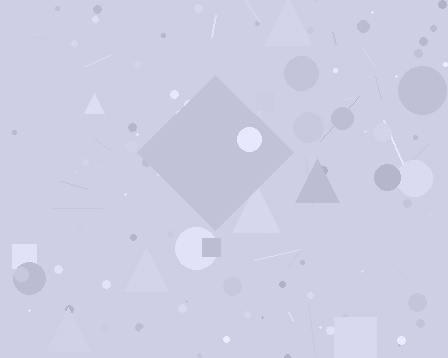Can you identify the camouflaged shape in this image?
The camouflaged shape is a diamond.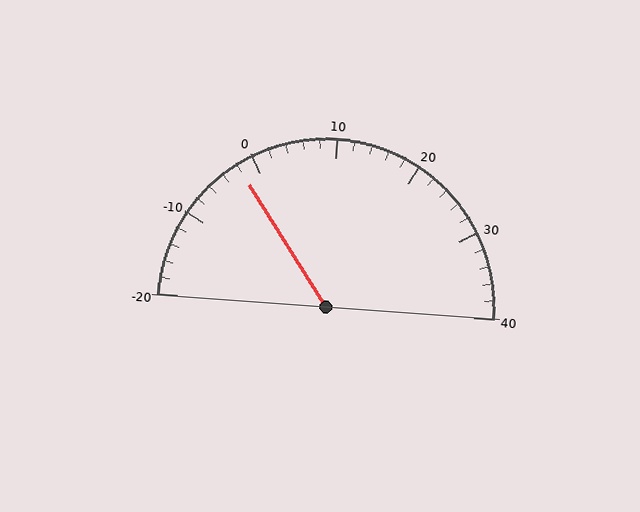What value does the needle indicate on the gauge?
The needle indicates approximately -2.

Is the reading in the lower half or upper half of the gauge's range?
The reading is in the lower half of the range (-20 to 40).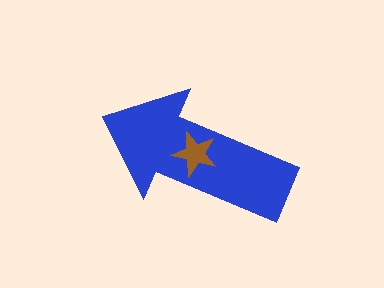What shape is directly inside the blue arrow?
The brown star.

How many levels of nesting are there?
2.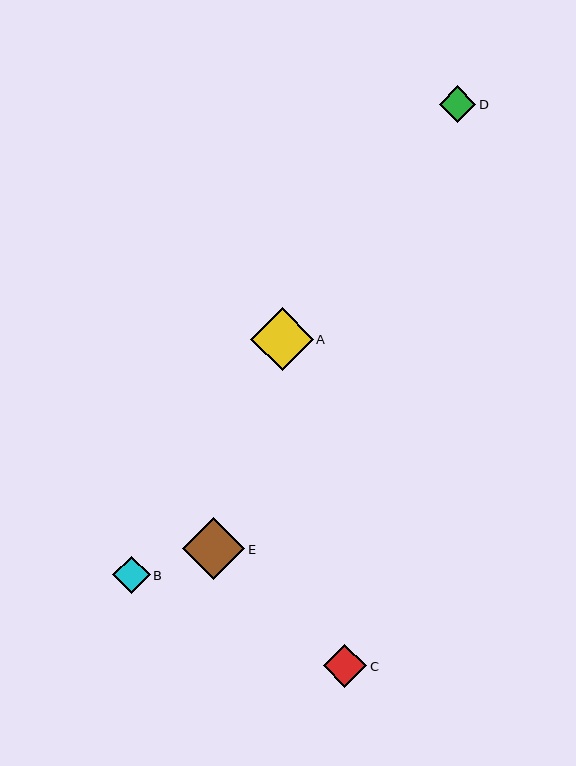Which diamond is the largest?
Diamond A is the largest with a size of approximately 63 pixels.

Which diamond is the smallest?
Diamond D is the smallest with a size of approximately 37 pixels.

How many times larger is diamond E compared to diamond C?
Diamond E is approximately 1.4 times the size of diamond C.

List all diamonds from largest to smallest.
From largest to smallest: A, E, C, B, D.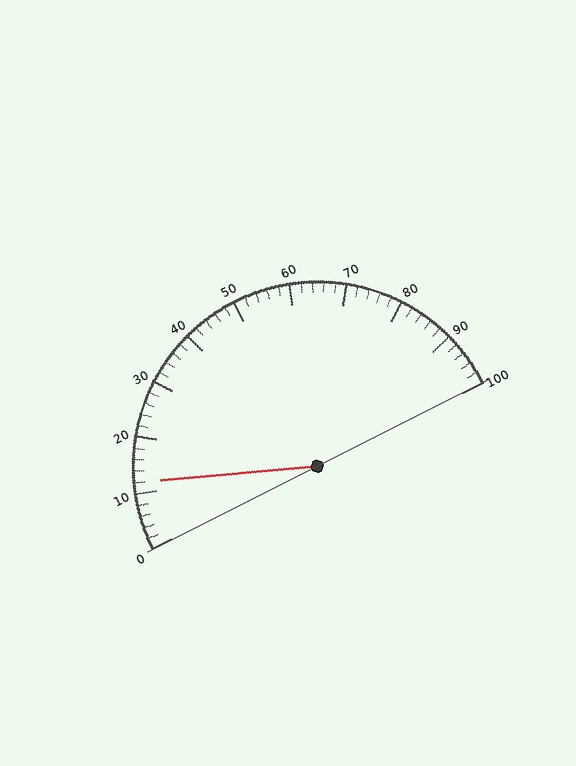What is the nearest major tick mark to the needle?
The nearest major tick mark is 10.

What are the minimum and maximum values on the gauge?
The gauge ranges from 0 to 100.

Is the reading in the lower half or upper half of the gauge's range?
The reading is in the lower half of the range (0 to 100).